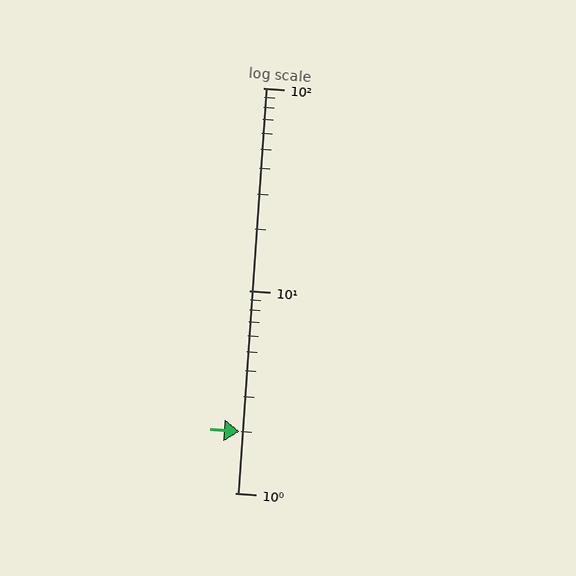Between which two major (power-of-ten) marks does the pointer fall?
The pointer is between 1 and 10.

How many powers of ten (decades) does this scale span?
The scale spans 2 decades, from 1 to 100.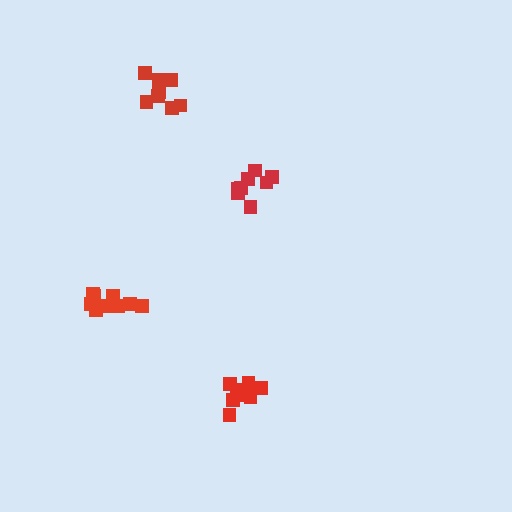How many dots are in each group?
Group 1: 8 dots, Group 2: 9 dots, Group 3: 9 dots, Group 4: 11 dots (37 total).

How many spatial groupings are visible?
There are 4 spatial groupings.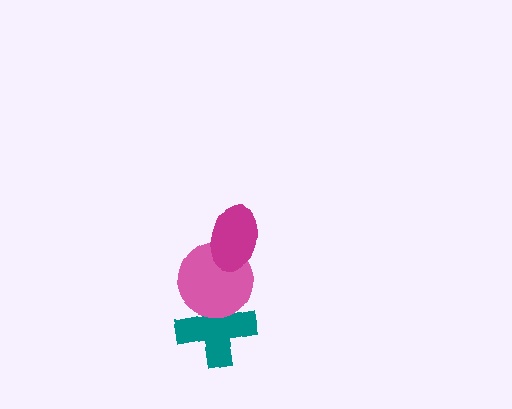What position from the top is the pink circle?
The pink circle is 2nd from the top.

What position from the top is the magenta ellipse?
The magenta ellipse is 1st from the top.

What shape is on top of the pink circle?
The magenta ellipse is on top of the pink circle.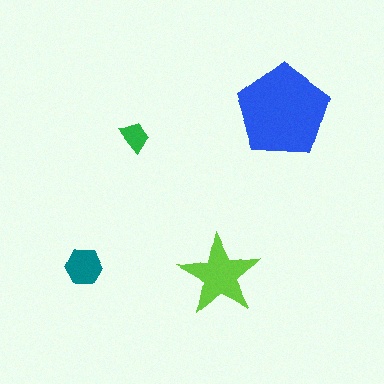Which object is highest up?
The blue pentagon is topmost.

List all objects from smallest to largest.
The green trapezoid, the teal hexagon, the lime star, the blue pentagon.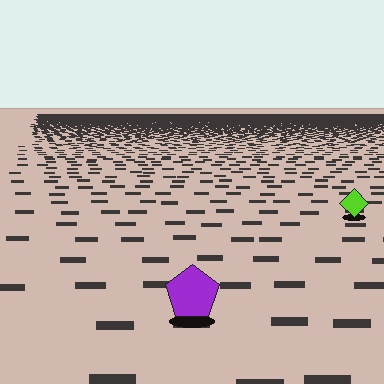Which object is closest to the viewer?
The purple pentagon is closest. The texture marks near it are larger and more spread out.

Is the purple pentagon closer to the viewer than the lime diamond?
Yes. The purple pentagon is closer — you can tell from the texture gradient: the ground texture is coarser near it.